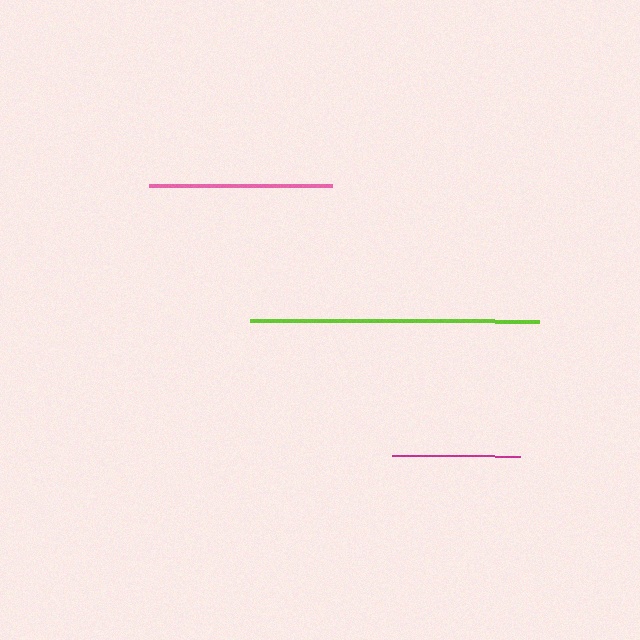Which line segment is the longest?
The lime line is the longest at approximately 289 pixels.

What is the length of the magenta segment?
The magenta segment is approximately 128 pixels long.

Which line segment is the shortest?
The magenta line is the shortest at approximately 128 pixels.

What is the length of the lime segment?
The lime segment is approximately 289 pixels long.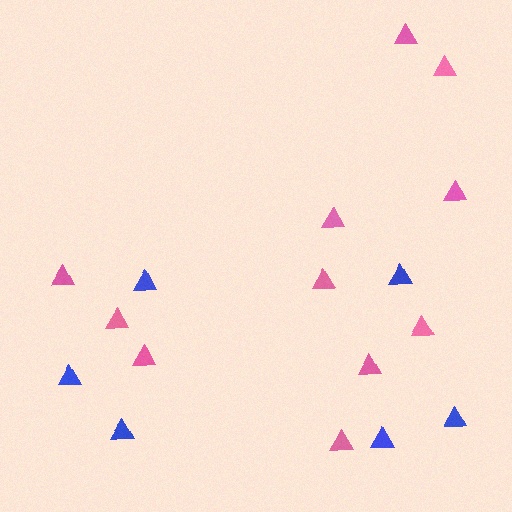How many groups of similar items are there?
There are 2 groups: one group of blue triangles (6) and one group of pink triangles (11).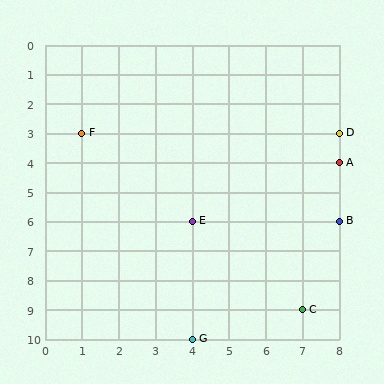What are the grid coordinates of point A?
Point A is at grid coordinates (8, 4).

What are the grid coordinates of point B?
Point B is at grid coordinates (8, 6).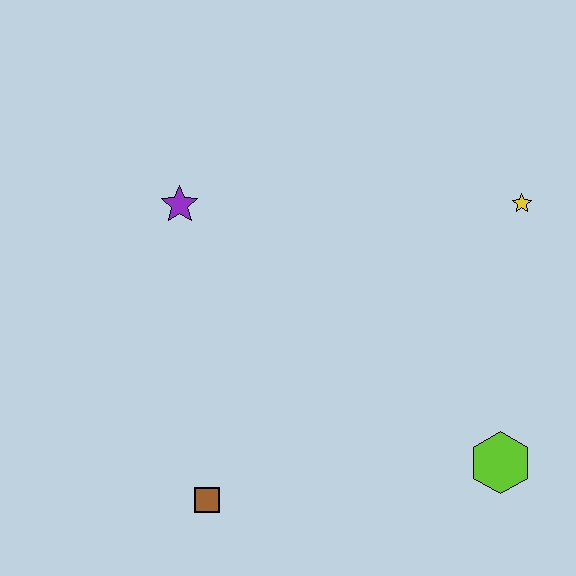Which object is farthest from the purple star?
The lime hexagon is farthest from the purple star.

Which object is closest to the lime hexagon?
The yellow star is closest to the lime hexagon.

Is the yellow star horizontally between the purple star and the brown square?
No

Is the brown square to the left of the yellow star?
Yes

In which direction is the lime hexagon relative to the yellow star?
The lime hexagon is below the yellow star.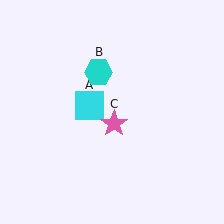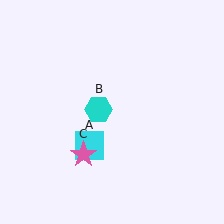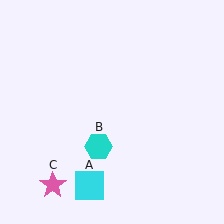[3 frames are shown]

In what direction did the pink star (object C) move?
The pink star (object C) moved down and to the left.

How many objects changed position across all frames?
3 objects changed position: cyan square (object A), cyan hexagon (object B), pink star (object C).